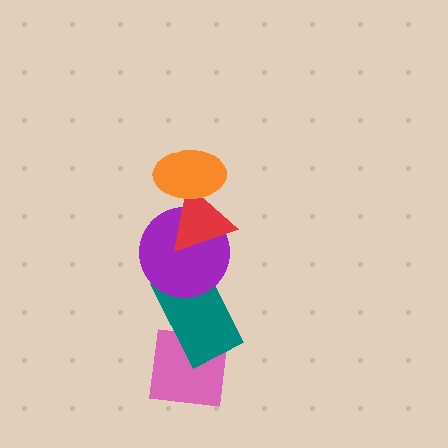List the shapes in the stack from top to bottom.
From top to bottom: the orange ellipse, the red triangle, the purple circle, the teal rectangle, the pink square.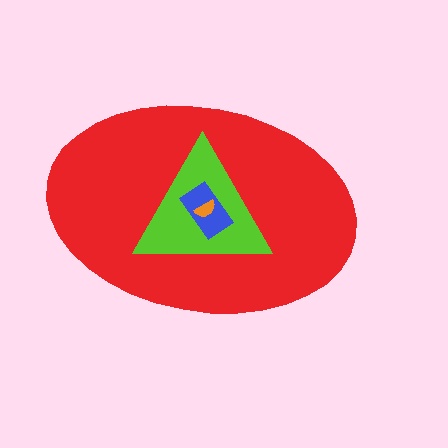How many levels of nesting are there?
4.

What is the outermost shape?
The red ellipse.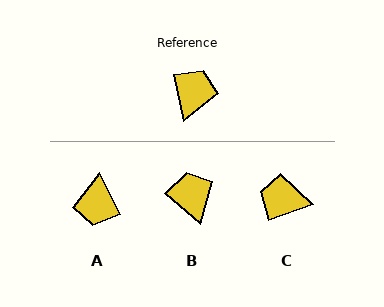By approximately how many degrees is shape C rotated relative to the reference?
Approximately 97 degrees counter-clockwise.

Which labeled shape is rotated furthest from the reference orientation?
A, about 166 degrees away.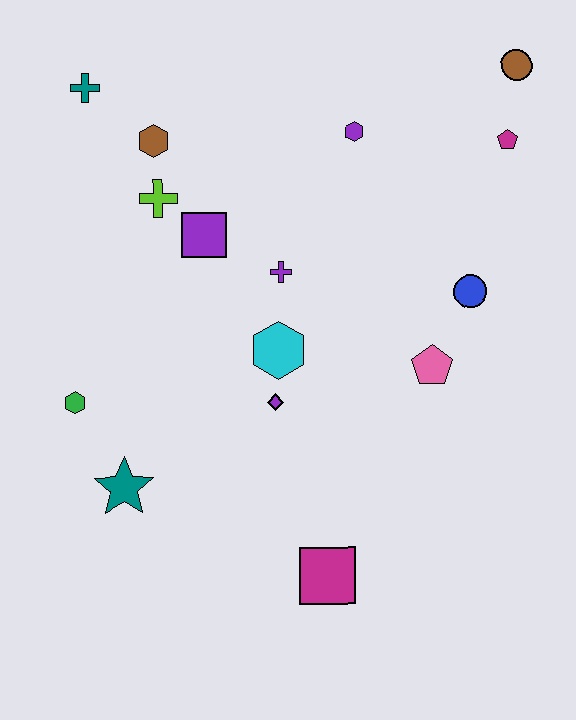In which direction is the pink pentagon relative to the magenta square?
The pink pentagon is above the magenta square.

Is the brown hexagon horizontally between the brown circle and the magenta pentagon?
No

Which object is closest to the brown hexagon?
The lime cross is closest to the brown hexagon.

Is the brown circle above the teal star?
Yes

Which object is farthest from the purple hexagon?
The magenta square is farthest from the purple hexagon.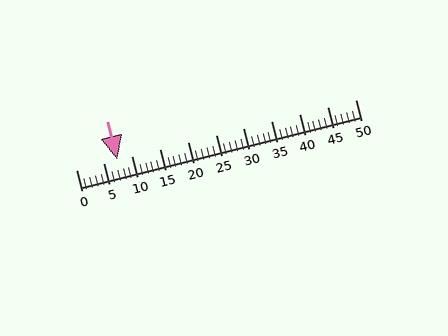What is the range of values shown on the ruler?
The ruler shows values from 0 to 50.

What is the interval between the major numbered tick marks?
The major tick marks are spaced 5 units apart.